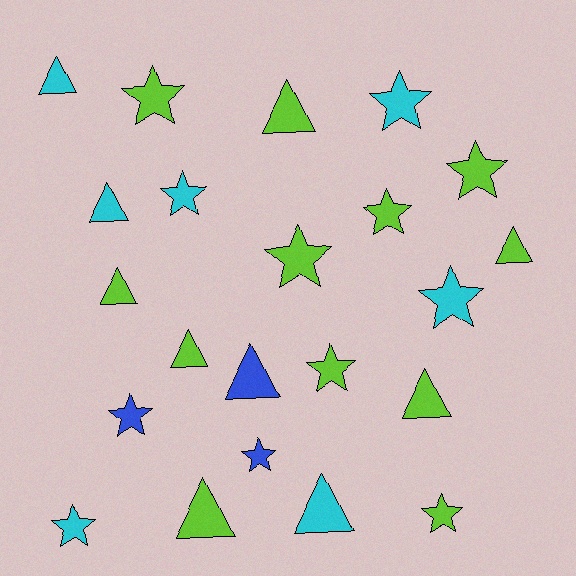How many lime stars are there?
There are 6 lime stars.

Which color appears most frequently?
Lime, with 12 objects.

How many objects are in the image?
There are 22 objects.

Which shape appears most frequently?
Star, with 12 objects.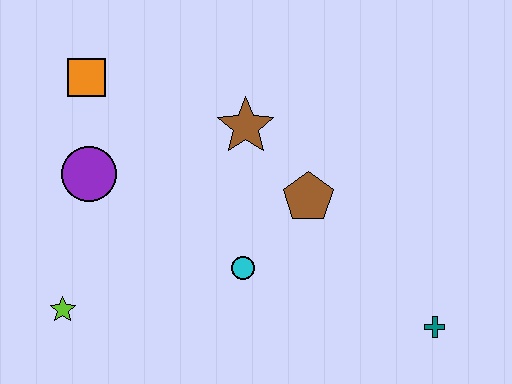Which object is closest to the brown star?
The brown pentagon is closest to the brown star.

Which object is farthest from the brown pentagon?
The lime star is farthest from the brown pentagon.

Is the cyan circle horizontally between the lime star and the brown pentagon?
Yes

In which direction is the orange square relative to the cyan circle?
The orange square is above the cyan circle.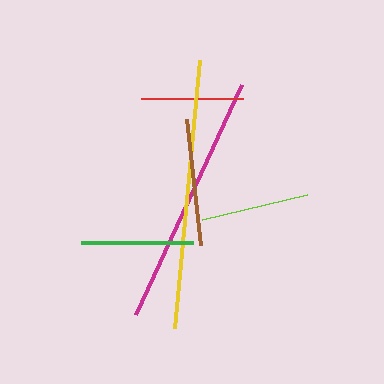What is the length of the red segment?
The red segment is approximately 102 pixels long.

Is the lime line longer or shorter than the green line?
The green line is longer than the lime line.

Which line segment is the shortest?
The red line is the shortest at approximately 102 pixels.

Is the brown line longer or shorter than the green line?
The brown line is longer than the green line.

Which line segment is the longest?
The yellow line is the longest at approximately 269 pixels.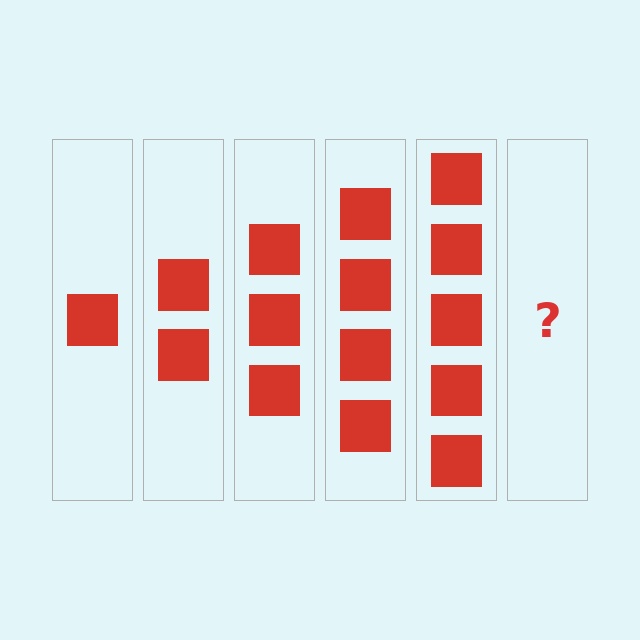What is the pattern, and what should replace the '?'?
The pattern is that each step adds one more square. The '?' should be 6 squares.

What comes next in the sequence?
The next element should be 6 squares.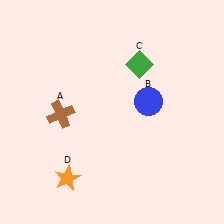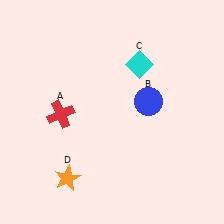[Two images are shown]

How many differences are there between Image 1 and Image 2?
There are 2 differences between the two images.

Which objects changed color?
A changed from brown to red. C changed from green to cyan.